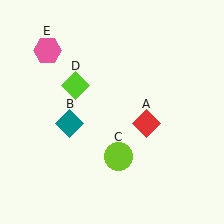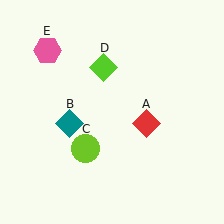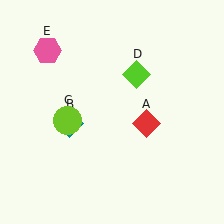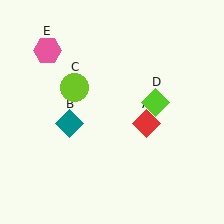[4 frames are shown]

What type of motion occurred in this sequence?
The lime circle (object C), lime diamond (object D) rotated clockwise around the center of the scene.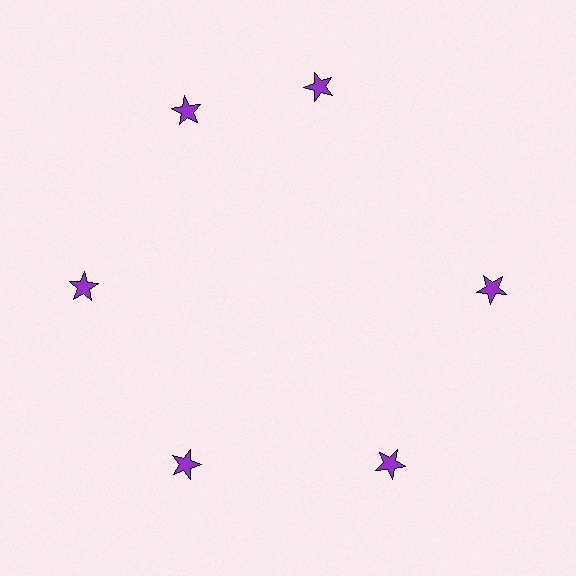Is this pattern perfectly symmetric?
No. The 6 purple stars are arranged in a ring, but one element near the 1 o'clock position is rotated out of alignment along the ring, breaking the 6-fold rotational symmetry.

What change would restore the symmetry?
The symmetry would be restored by rotating it back into even spacing with its neighbors so that all 6 stars sit at equal angles and equal distance from the center.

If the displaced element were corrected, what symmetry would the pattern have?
It would have 6-fold rotational symmetry — the pattern would map onto itself every 60 degrees.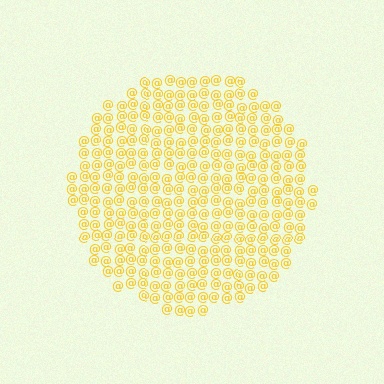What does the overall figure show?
The overall figure shows a circle.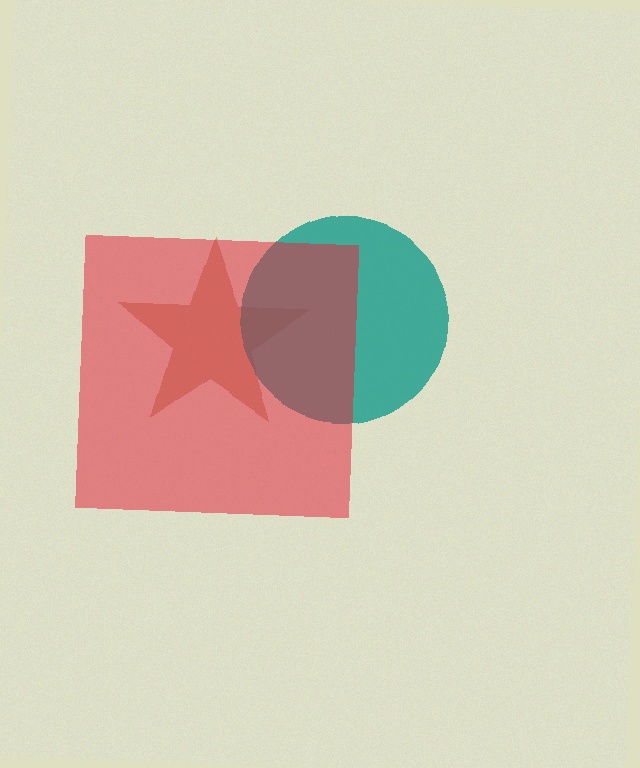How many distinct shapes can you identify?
There are 3 distinct shapes: a brown star, a teal circle, a red square.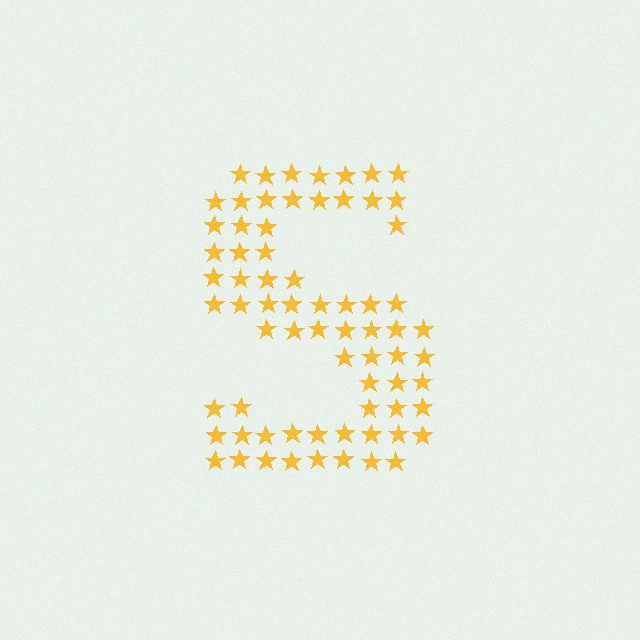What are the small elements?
The small elements are stars.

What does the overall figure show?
The overall figure shows the letter S.